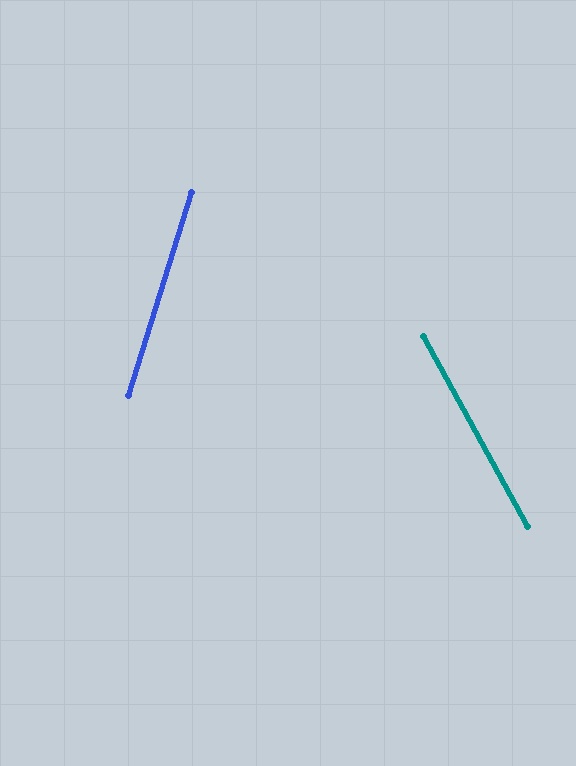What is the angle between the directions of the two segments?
Approximately 46 degrees.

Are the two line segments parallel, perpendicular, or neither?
Neither parallel nor perpendicular — they differ by about 46°.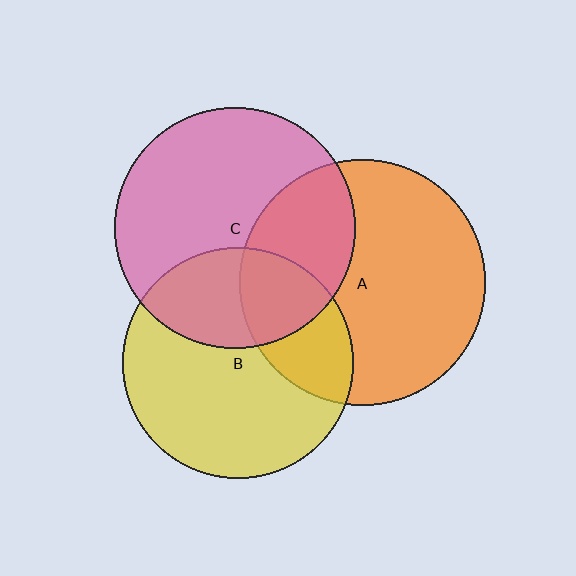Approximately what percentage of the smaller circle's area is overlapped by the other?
Approximately 30%.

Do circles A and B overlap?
Yes.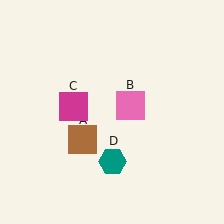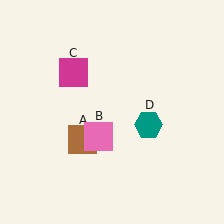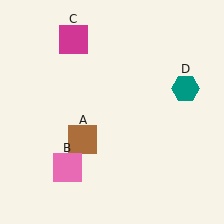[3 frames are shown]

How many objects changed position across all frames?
3 objects changed position: pink square (object B), magenta square (object C), teal hexagon (object D).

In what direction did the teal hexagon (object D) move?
The teal hexagon (object D) moved up and to the right.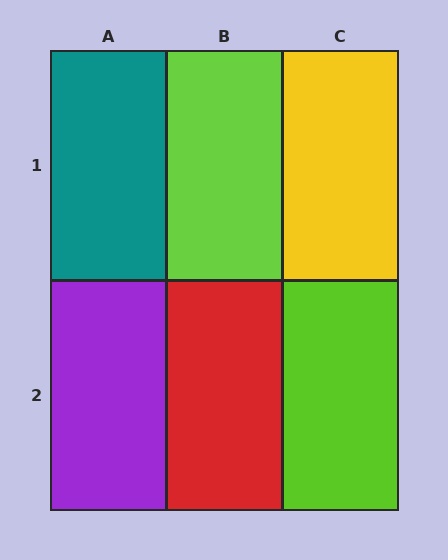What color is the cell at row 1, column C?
Yellow.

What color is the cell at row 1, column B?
Lime.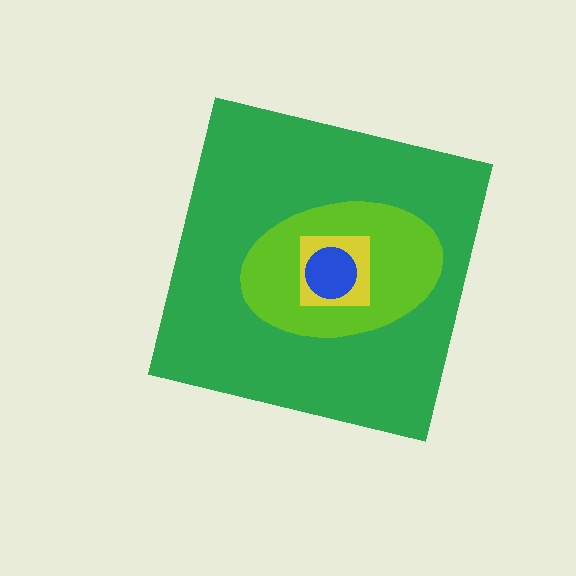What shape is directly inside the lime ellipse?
The yellow square.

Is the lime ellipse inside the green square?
Yes.